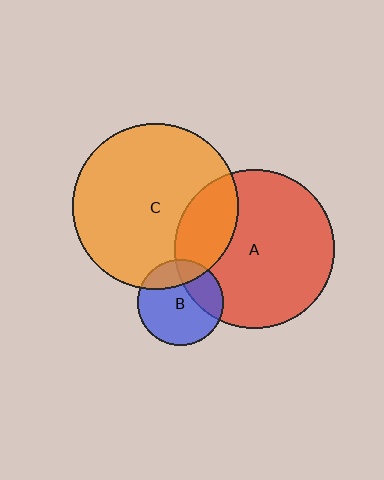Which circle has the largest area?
Circle C (orange).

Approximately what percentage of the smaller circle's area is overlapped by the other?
Approximately 30%.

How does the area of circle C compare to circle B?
Approximately 3.7 times.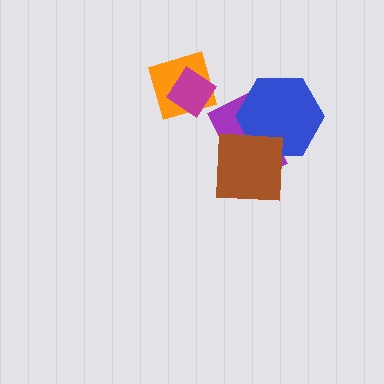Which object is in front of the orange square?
The magenta diamond is in front of the orange square.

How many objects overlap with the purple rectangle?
2 objects overlap with the purple rectangle.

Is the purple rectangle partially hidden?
Yes, it is partially covered by another shape.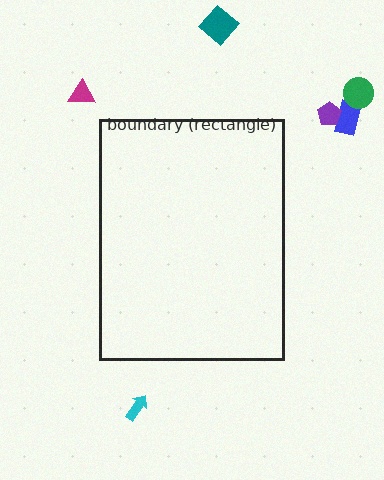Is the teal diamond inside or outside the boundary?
Outside.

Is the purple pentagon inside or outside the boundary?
Outside.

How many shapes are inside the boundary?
0 inside, 6 outside.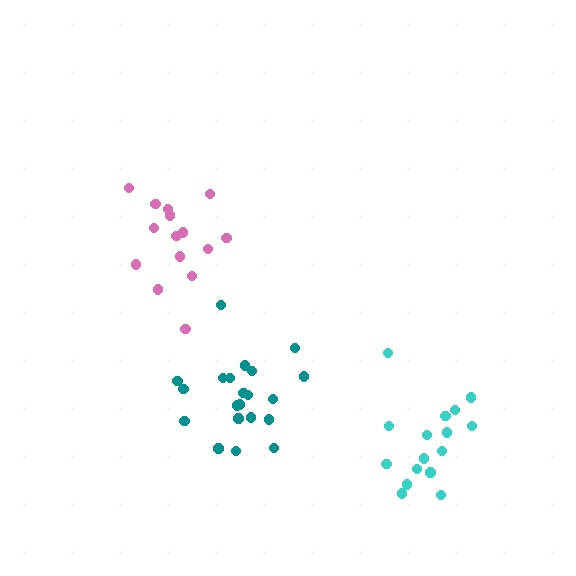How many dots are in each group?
Group 1: 16 dots, Group 2: 15 dots, Group 3: 21 dots (52 total).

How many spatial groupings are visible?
There are 3 spatial groupings.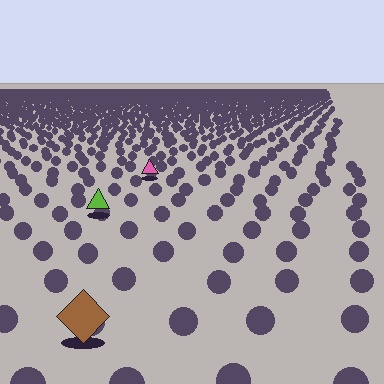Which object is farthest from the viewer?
The pink triangle is farthest from the viewer. It appears smaller and the ground texture around it is denser.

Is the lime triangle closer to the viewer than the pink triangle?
Yes. The lime triangle is closer — you can tell from the texture gradient: the ground texture is coarser near it.